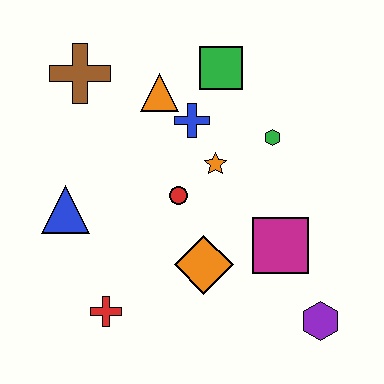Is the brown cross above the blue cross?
Yes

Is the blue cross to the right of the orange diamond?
No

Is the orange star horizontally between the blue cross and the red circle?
No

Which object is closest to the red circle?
The orange star is closest to the red circle.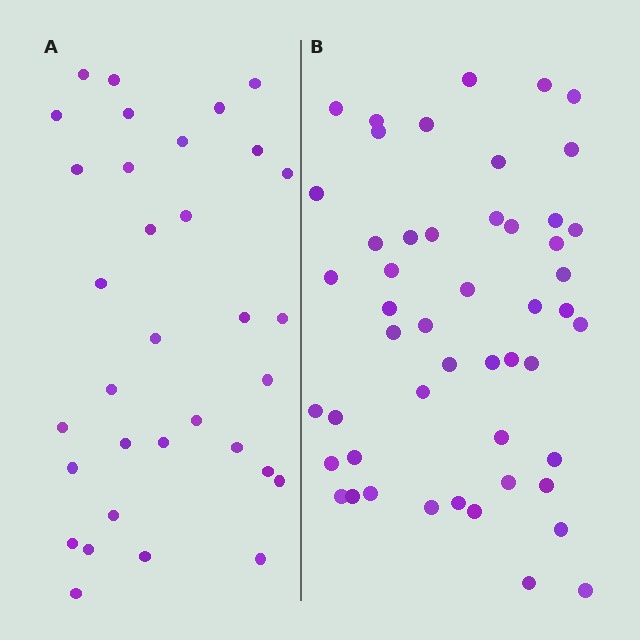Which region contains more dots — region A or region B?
Region B (the right region) has more dots.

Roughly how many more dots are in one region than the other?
Region B has approximately 15 more dots than region A.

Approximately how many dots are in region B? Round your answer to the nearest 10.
About 50 dots.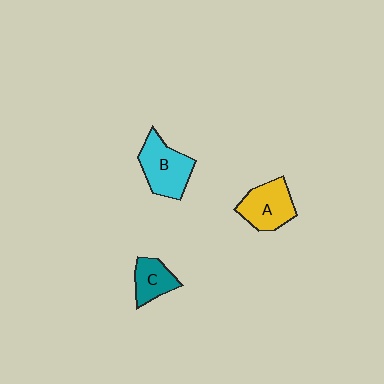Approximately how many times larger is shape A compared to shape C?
Approximately 1.4 times.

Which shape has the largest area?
Shape B (cyan).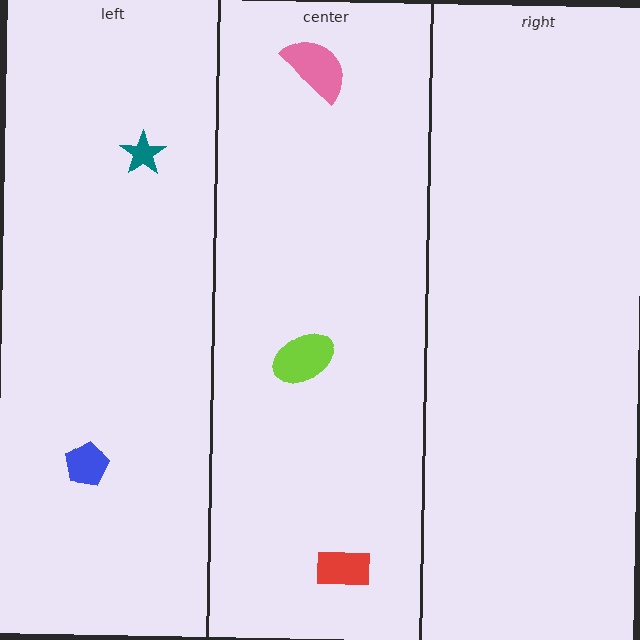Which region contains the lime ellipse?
The center region.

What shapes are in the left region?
The blue pentagon, the teal star.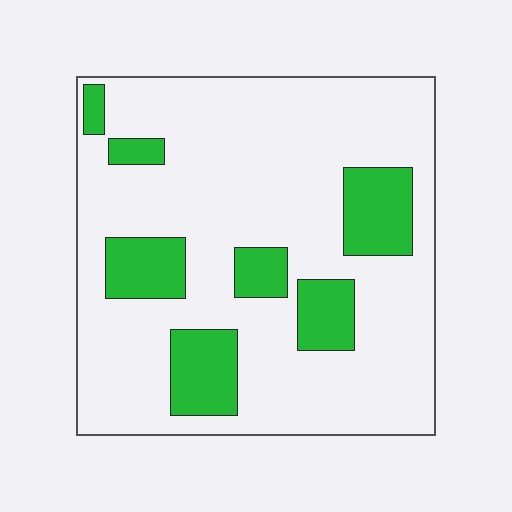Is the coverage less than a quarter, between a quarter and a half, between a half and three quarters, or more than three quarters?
Less than a quarter.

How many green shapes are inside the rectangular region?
7.